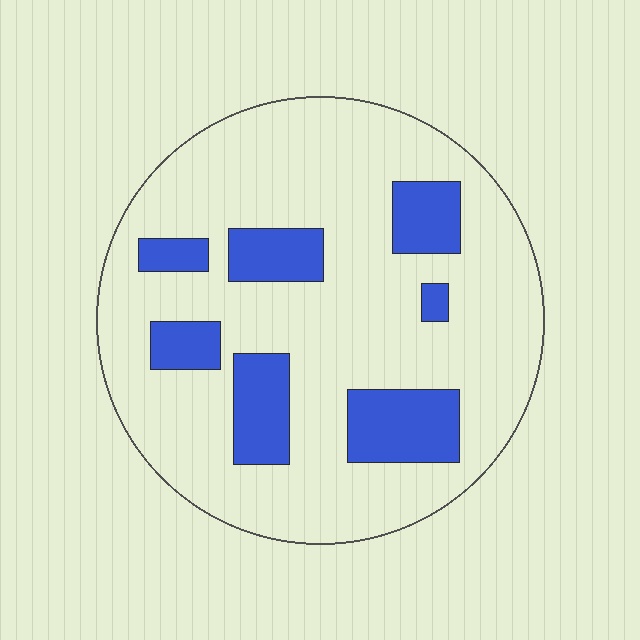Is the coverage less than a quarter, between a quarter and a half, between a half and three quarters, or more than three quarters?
Less than a quarter.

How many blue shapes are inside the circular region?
7.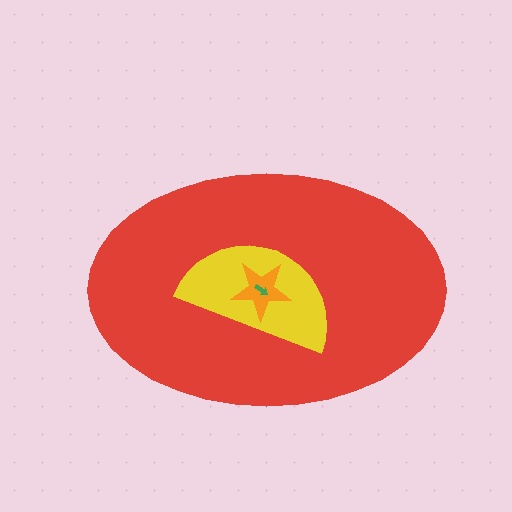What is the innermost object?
The green arrow.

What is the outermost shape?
The red ellipse.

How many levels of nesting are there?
4.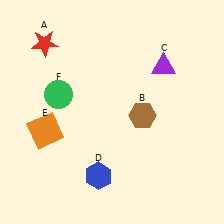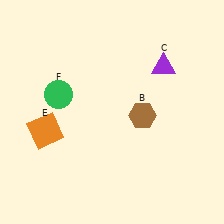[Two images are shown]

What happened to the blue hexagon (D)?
The blue hexagon (D) was removed in Image 2. It was in the bottom-left area of Image 1.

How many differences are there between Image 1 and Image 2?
There are 2 differences between the two images.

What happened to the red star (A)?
The red star (A) was removed in Image 2. It was in the top-left area of Image 1.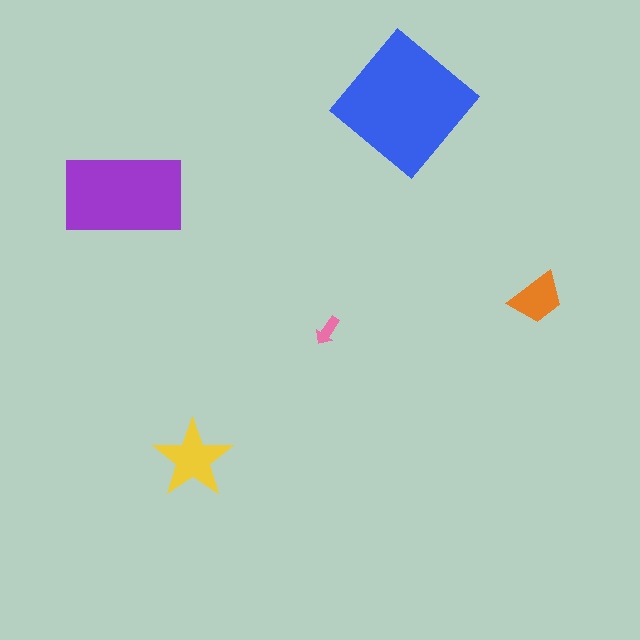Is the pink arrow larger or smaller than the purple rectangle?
Smaller.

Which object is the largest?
The blue diamond.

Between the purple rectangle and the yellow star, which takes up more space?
The purple rectangle.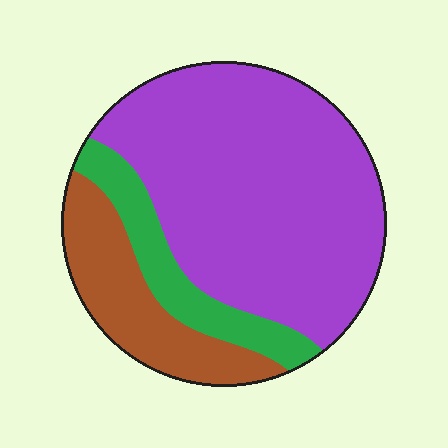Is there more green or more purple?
Purple.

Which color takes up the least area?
Green, at roughly 15%.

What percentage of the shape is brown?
Brown covers roughly 20% of the shape.